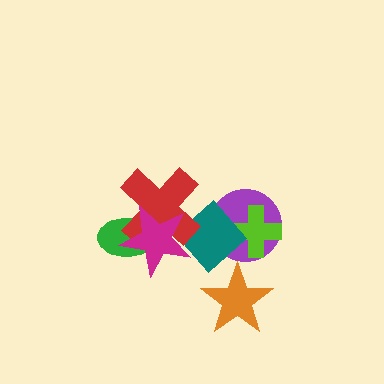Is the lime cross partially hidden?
Yes, it is partially covered by another shape.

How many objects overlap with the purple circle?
2 objects overlap with the purple circle.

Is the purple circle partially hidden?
Yes, it is partially covered by another shape.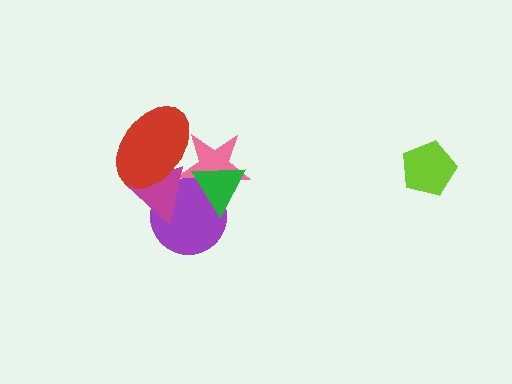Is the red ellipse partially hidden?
No, no other shape covers it.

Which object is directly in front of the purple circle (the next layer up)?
The magenta triangle is directly in front of the purple circle.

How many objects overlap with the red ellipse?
2 objects overlap with the red ellipse.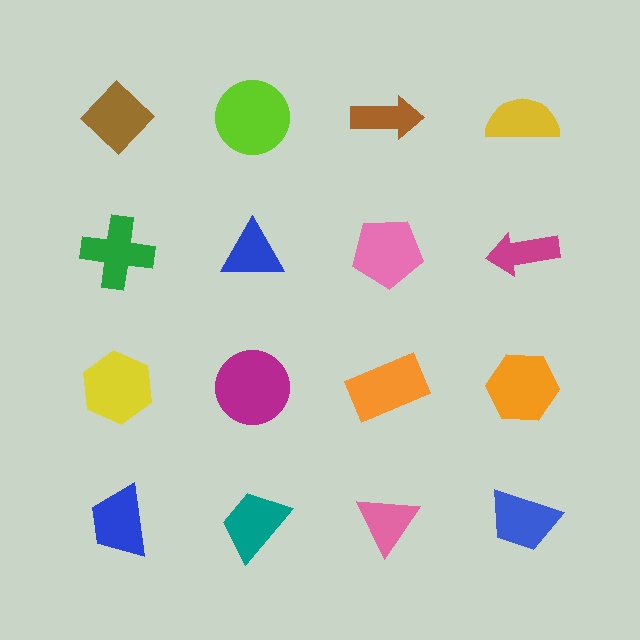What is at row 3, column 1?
A yellow hexagon.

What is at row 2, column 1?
A green cross.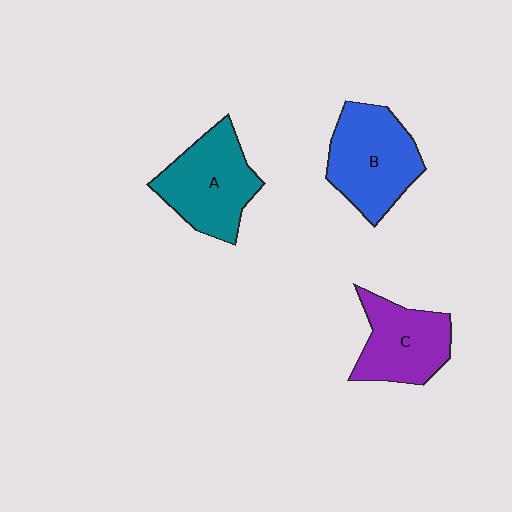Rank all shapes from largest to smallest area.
From largest to smallest: B (blue), A (teal), C (purple).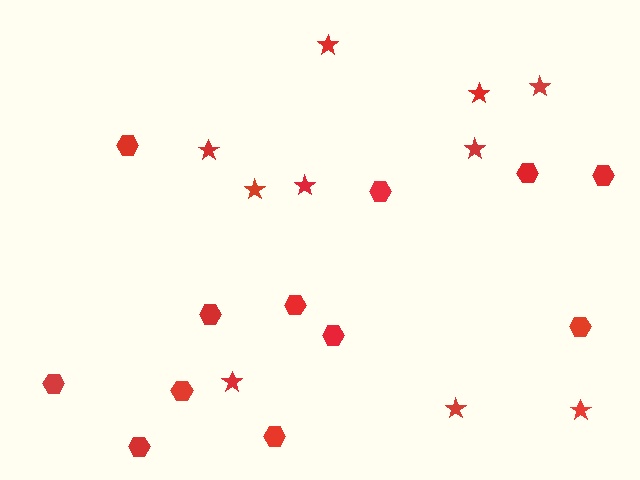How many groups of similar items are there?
There are 2 groups: one group of hexagons (12) and one group of stars (10).